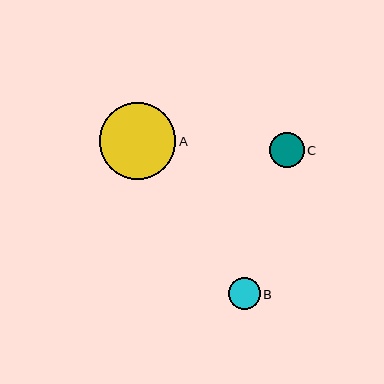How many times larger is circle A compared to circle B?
Circle A is approximately 2.4 times the size of circle B.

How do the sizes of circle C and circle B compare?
Circle C and circle B are approximately the same size.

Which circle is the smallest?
Circle B is the smallest with a size of approximately 32 pixels.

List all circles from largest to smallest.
From largest to smallest: A, C, B.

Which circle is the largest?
Circle A is the largest with a size of approximately 77 pixels.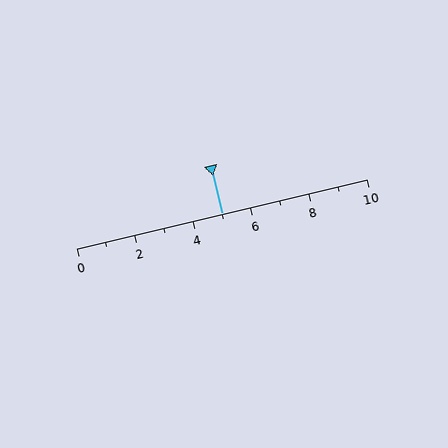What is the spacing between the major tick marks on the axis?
The major ticks are spaced 2 apart.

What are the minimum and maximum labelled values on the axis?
The axis runs from 0 to 10.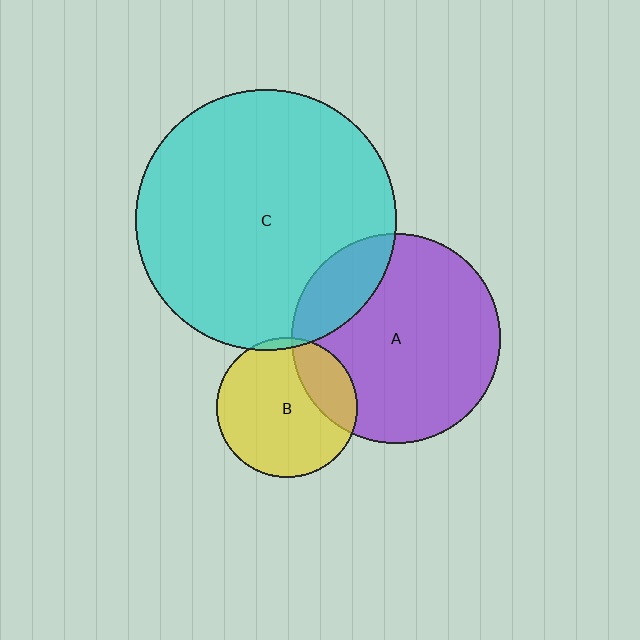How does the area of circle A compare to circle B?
Approximately 2.2 times.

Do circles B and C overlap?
Yes.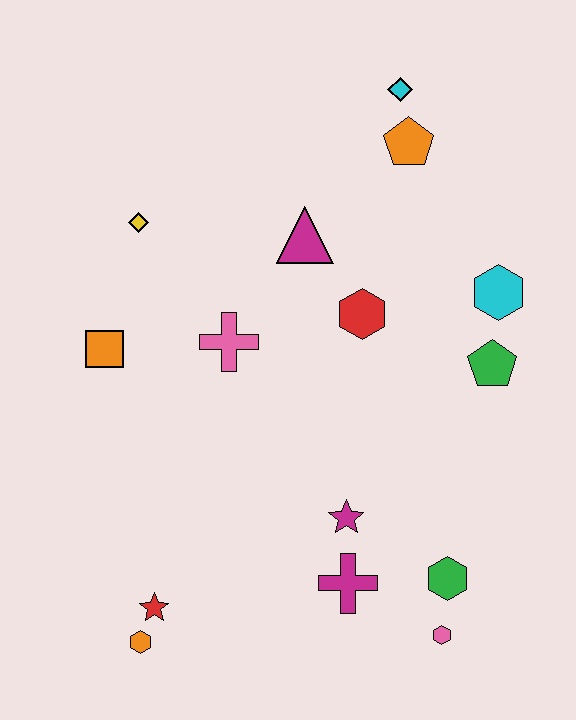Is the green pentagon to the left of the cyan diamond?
No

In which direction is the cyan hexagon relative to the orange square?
The cyan hexagon is to the right of the orange square.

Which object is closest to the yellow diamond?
The orange square is closest to the yellow diamond.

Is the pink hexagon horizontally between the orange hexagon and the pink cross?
No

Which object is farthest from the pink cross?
The pink hexagon is farthest from the pink cross.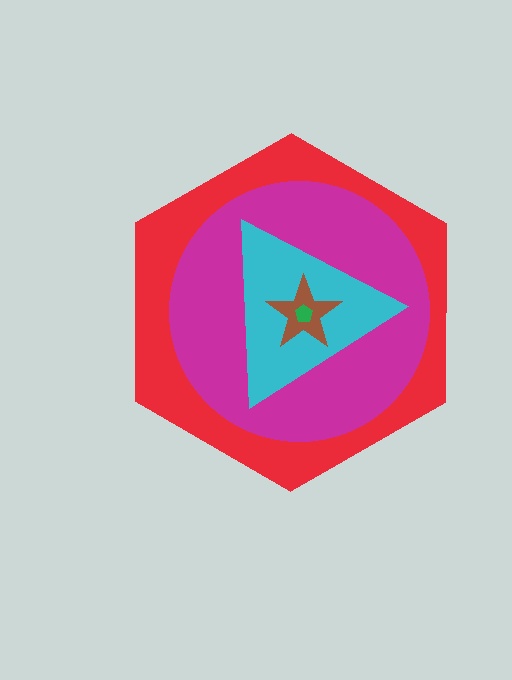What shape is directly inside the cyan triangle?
The brown star.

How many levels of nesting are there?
5.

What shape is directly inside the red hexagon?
The magenta circle.